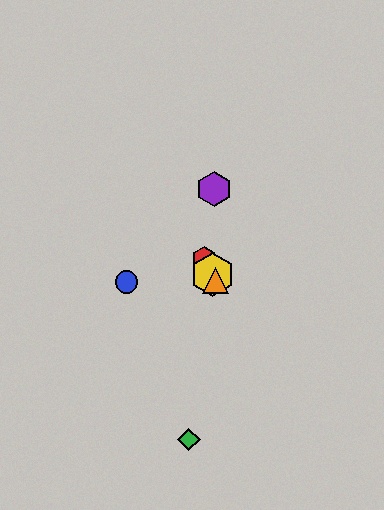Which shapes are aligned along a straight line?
The red hexagon, the yellow hexagon, the orange triangle are aligned along a straight line.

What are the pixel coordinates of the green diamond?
The green diamond is at (189, 439).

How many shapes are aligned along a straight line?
3 shapes (the red hexagon, the yellow hexagon, the orange triangle) are aligned along a straight line.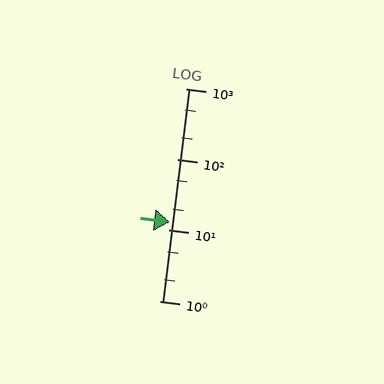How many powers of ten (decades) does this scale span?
The scale spans 3 decades, from 1 to 1000.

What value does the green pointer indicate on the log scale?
The pointer indicates approximately 13.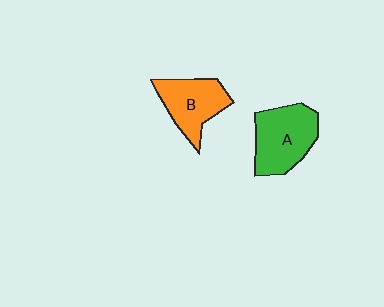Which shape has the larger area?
Shape A (green).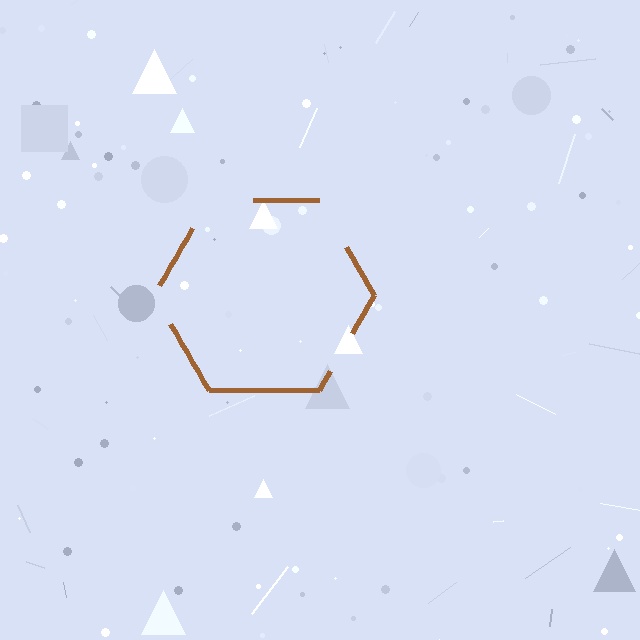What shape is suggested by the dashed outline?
The dashed outline suggests a hexagon.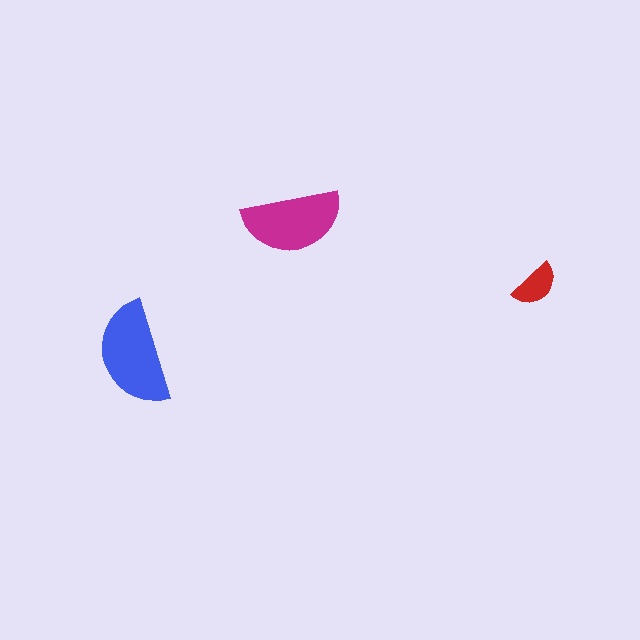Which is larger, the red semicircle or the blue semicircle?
The blue one.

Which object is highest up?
The magenta semicircle is topmost.